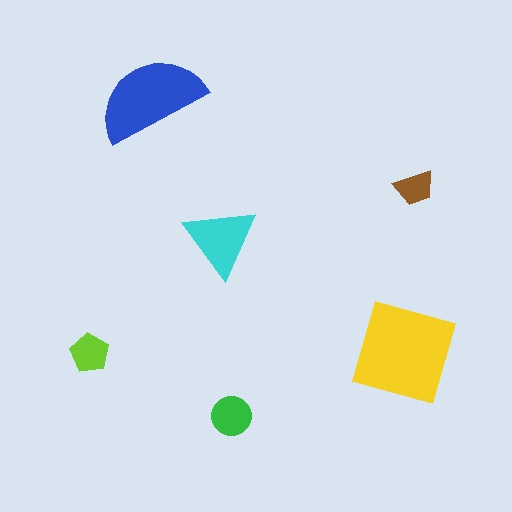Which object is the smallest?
The brown trapezoid.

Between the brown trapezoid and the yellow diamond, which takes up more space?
The yellow diamond.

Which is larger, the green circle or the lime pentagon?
The green circle.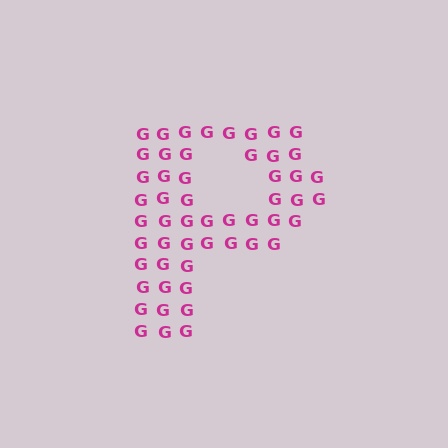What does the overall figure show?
The overall figure shows the letter P.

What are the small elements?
The small elements are letter G's.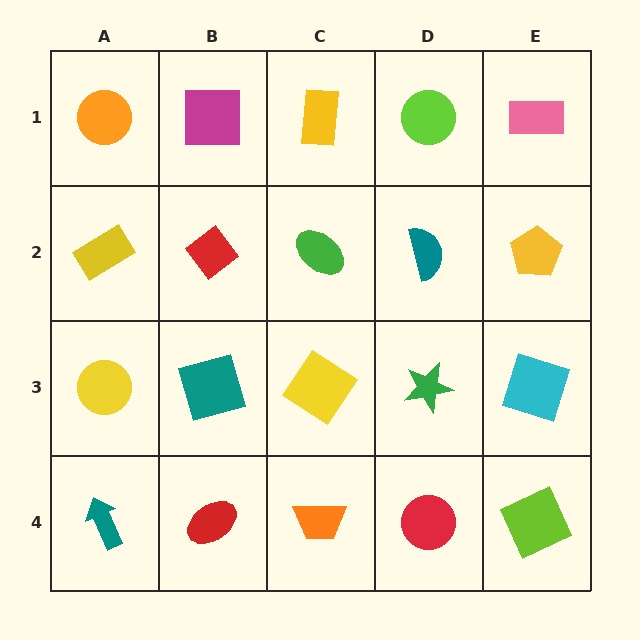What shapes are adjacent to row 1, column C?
A green ellipse (row 2, column C), a magenta square (row 1, column B), a lime circle (row 1, column D).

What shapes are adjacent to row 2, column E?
A pink rectangle (row 1, column E), a cyan square (row 3, column E), a teal semicircle (row 2, column D).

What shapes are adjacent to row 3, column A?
A yellow rectangle (row 2, column A), a teal arrow (row 4, column A), a teal square (row 3, column B).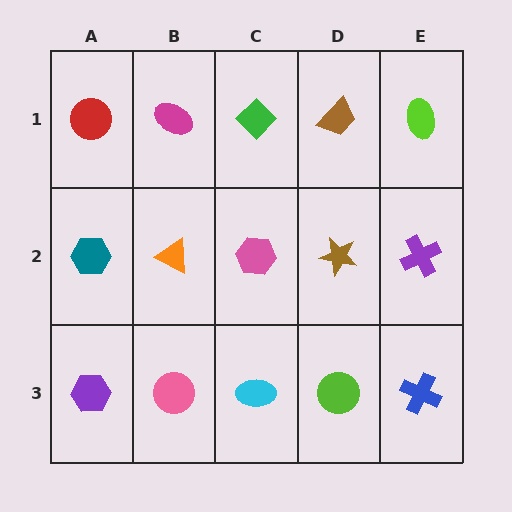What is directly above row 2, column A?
A red circle.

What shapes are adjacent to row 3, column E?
A purple cross (row 2, column E), a lime circle (row 3, column D).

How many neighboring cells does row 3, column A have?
2.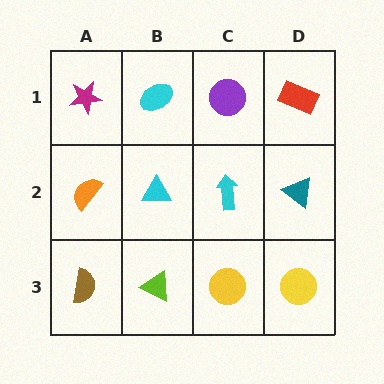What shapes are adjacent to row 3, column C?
A cyan arrow (row 2, column C), a lime triangle (row 3, column B), a yellow circle (row 3, column D).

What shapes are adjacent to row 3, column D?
A teal triangle (row 2, column D), a yellow circle (row 3, column C).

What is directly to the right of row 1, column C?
A red rectangle.